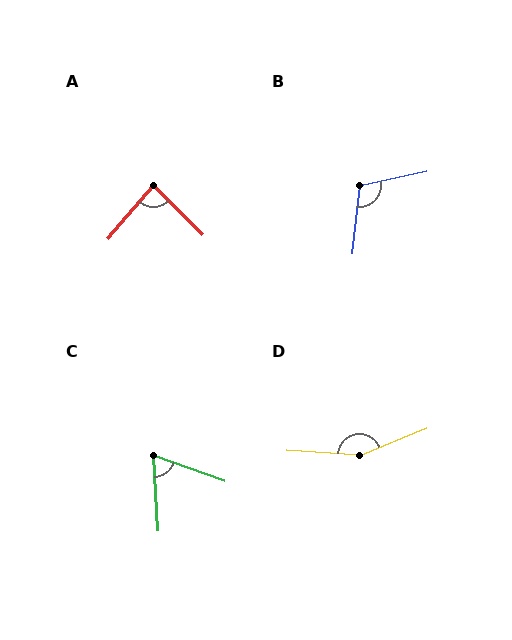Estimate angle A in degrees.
Approximately 86 degrees.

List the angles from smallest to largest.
C (68°), A (86°), B (109°), D (154°).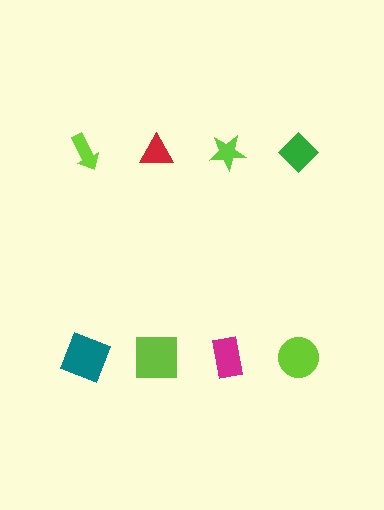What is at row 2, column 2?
A lime square.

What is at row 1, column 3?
A lime star.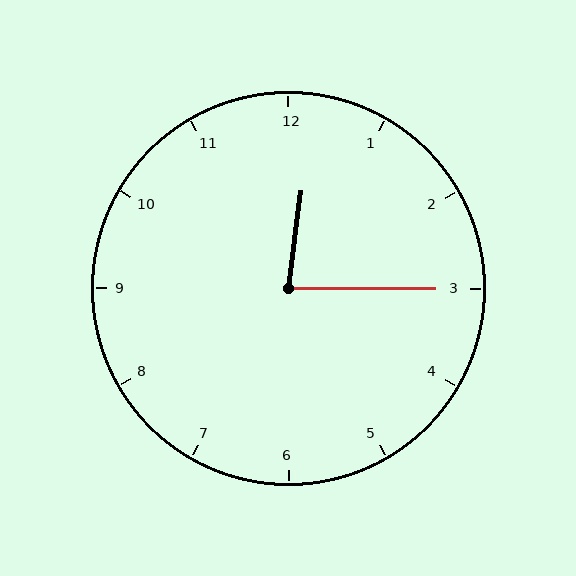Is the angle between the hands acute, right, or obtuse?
It is acute.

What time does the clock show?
12:15.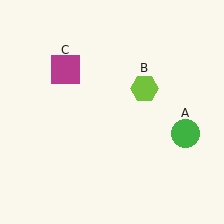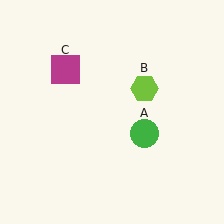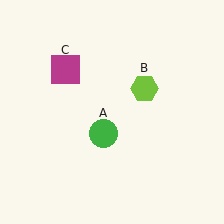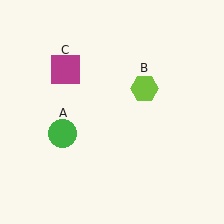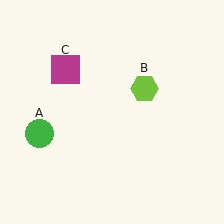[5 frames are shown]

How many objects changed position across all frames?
1 object changed position: green circle (object A).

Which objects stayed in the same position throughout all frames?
Lime hexagon (object B) and magenta square (object C) remained stationary.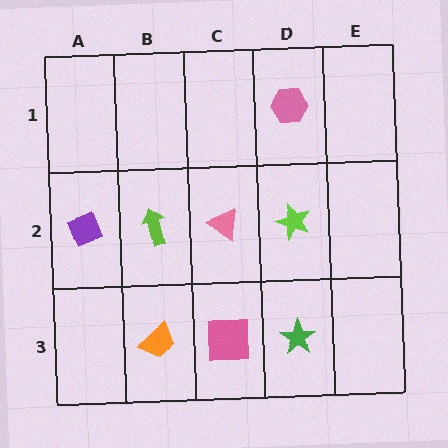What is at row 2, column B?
A lime arrow.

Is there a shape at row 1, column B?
No, that cell is empty.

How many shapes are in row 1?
1 shape.